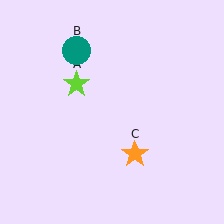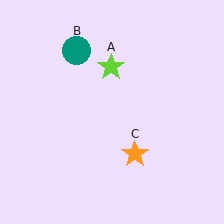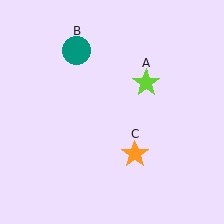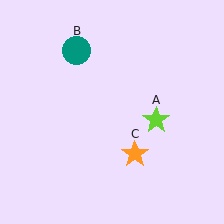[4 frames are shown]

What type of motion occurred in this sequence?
The lime star (object A) rotated clockwise around the center of the scene.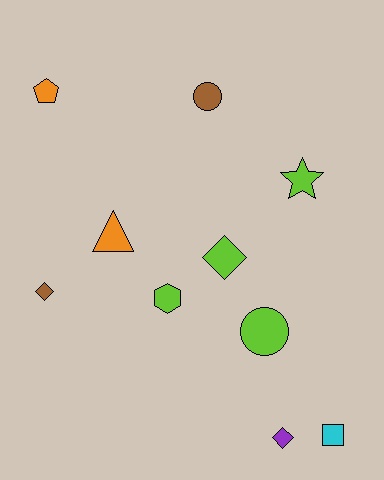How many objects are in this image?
There are 10 objects.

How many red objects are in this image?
There are no red objects.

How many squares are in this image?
There is 1 square.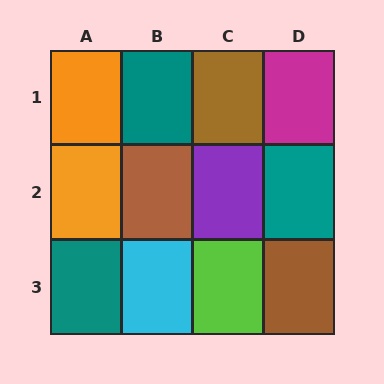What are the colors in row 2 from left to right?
Orange, brown, purple, teal.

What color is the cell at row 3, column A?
Teal.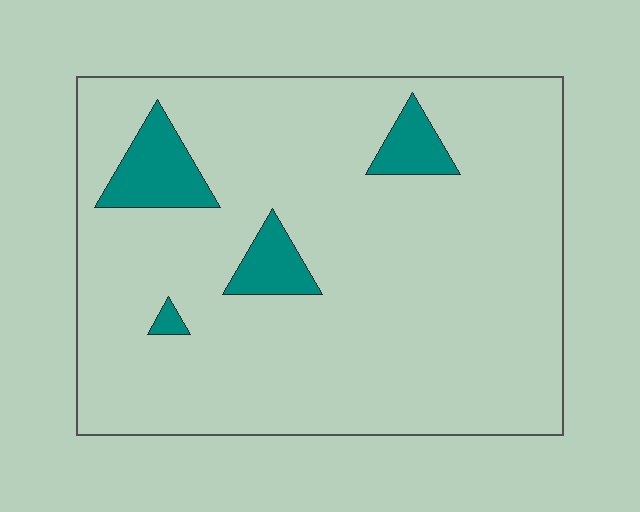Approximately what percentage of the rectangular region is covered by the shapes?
Approximately 10%.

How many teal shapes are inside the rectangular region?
4.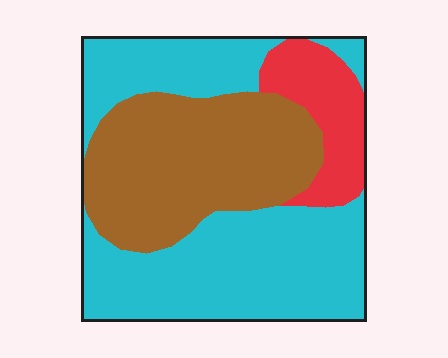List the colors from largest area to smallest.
From largest to smallest: cyan, brown, red.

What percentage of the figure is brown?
Brown takes up between a third and a half of the figure.